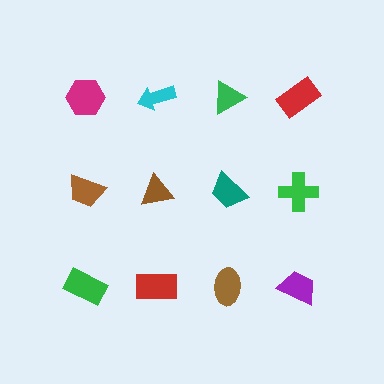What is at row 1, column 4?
A red rectangle.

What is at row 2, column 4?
A green cross.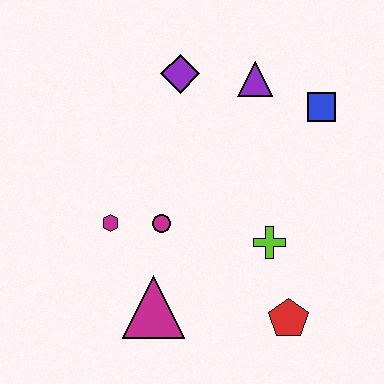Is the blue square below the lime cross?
No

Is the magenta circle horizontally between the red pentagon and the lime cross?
No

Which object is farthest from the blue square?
The magenta triangle is farthest from the blue square.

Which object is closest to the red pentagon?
The lime cross is closest to the red pentagon.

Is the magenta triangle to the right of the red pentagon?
No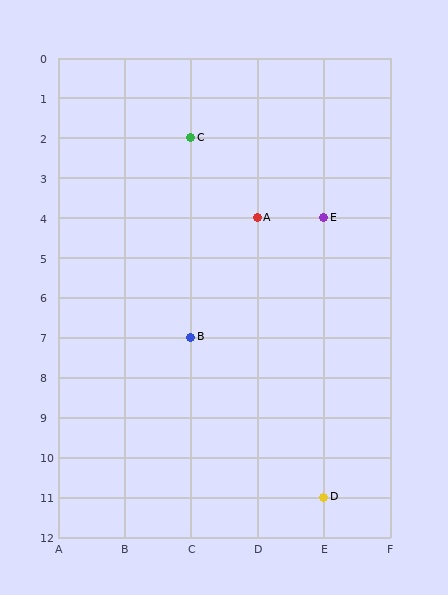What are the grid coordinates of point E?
Point E is at grid coordinates (E, 4).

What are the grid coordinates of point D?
Point D is at grid coordinates (E, 11).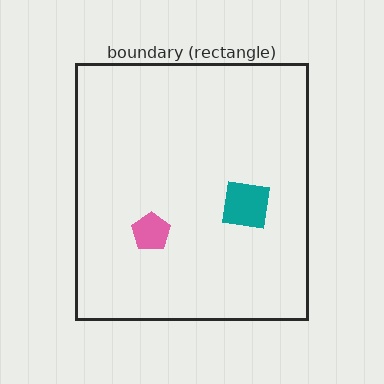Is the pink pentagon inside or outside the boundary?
Inside.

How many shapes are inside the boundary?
2 inside, 0 outside.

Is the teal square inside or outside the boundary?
Inside.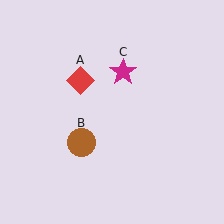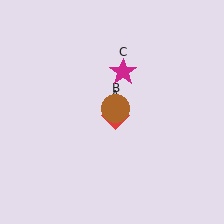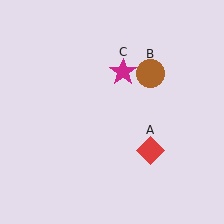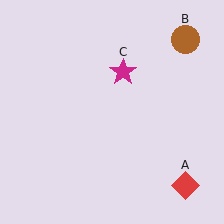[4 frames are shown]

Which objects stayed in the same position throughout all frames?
Magenta star (object C) remained stationary.